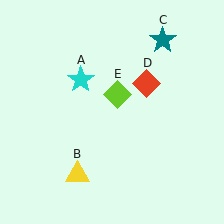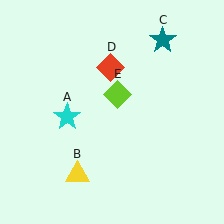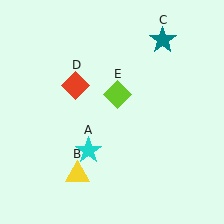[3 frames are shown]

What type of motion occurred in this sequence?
The cyan star (object A), red diamond (object D) rotated counterclockwise around the center of the scene.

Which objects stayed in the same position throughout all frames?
Yellow triangle (object B) and teal star (object C) and lime diamond (object E) remained stationary.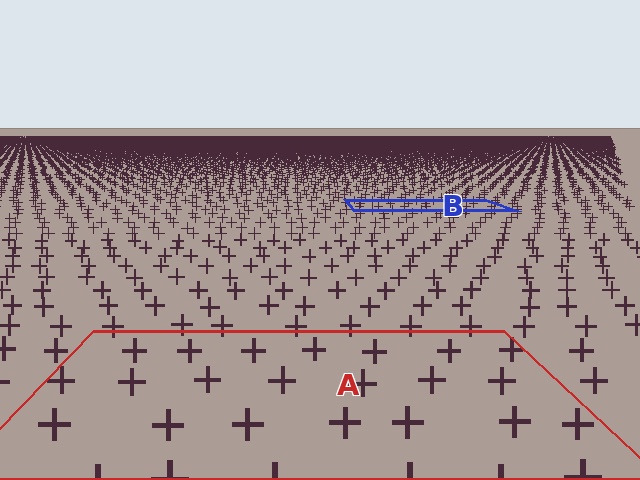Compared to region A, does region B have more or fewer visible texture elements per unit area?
Region B has more texture elements per unit area — they are packed more densely because it is farther away.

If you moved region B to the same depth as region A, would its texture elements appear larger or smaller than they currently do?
They would appear larger. At a closer depth, the same texture elements are projected at a bigger on-screen size.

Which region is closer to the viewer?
Region A is closer. The texture elements there are larger and more spread out.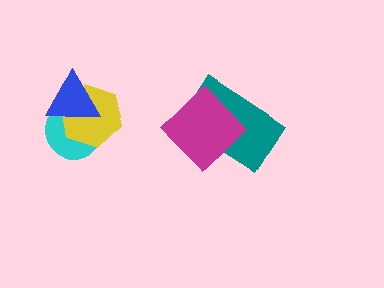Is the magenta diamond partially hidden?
No, no other shape covers it.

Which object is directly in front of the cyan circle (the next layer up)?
The yellow hexagon is directly in front of the cyan circle.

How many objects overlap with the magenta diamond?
1 object overlaps with the magenta diamond.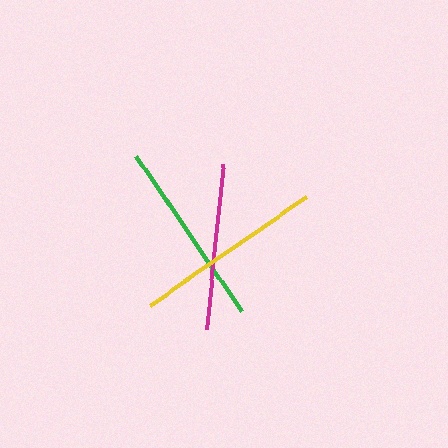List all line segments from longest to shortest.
From longest to shortest: yellow, green, magenta.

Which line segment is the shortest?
The magenta line is the shortest at approximately 166 pixels.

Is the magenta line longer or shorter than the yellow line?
The yellow line is longer than the magenta line.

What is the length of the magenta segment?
The magenta segment is approximately 166 pixels long.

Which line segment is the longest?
The yellow line is the longest at approximately 190 pixels.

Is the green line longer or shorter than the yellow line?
The yellow line is longer than the green line.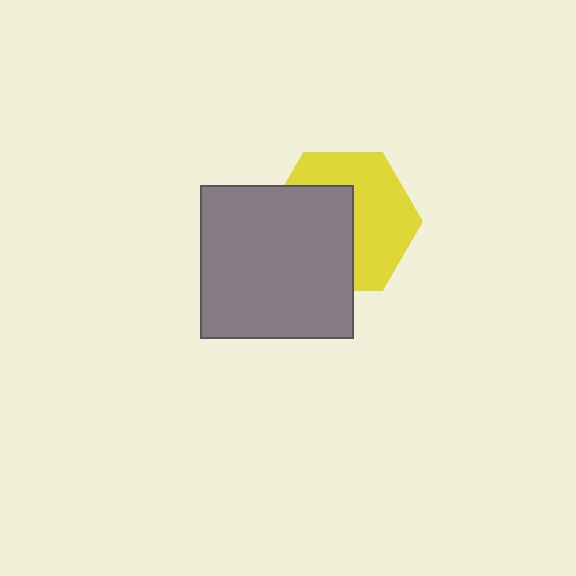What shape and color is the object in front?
The object in front is a gray square.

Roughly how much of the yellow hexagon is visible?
About half of it is visible (roughly 53%).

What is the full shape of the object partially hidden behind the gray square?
The partially hidden object is a yellow hexagon.